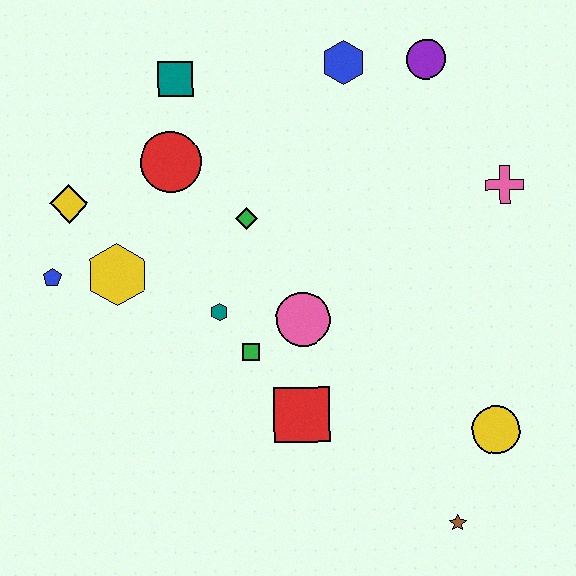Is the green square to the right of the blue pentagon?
Yes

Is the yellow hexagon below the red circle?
Yes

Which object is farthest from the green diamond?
The brown star is farthest from the green diamond.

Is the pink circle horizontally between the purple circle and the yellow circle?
No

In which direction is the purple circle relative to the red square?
The purple circle is above the red square.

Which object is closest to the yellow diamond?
The blue pentagon is closest to the yellow diamond.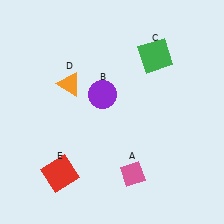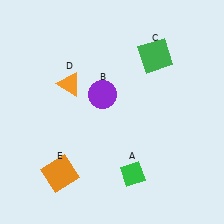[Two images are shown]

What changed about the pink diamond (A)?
In Image 1, A is pink. In Image 2, it changed to green.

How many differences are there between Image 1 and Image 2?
There are 2 differences between the two images.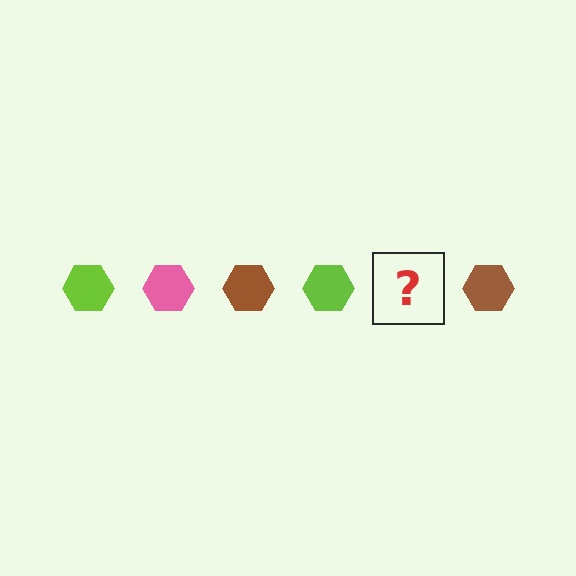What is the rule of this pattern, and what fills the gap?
The rule is that the pattern cycles through lime, pink, brown hexagons. The gap should be filled with a pink hexagon.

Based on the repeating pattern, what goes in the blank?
The blank should be a pink hexagon.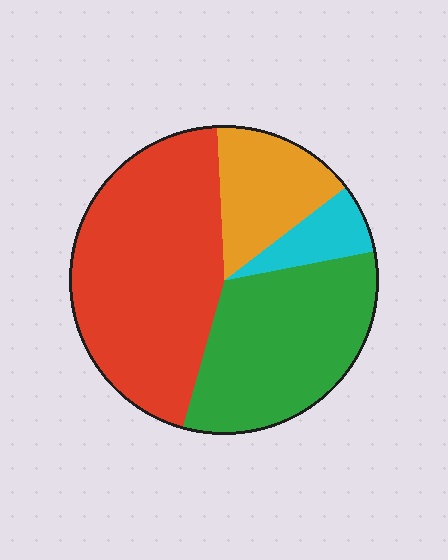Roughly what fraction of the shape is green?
Green covers about 30% of the shape.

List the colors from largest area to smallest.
From largest to smallest: red, green, orange, cyan.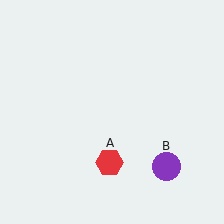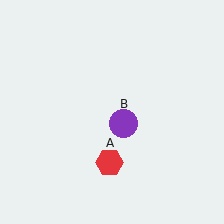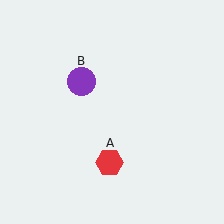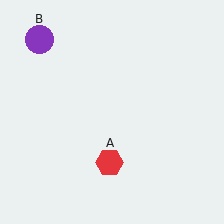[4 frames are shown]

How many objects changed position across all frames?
1 object changed position: purple circle (object B).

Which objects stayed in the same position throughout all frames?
Red hexagon (object A) remained stationary.